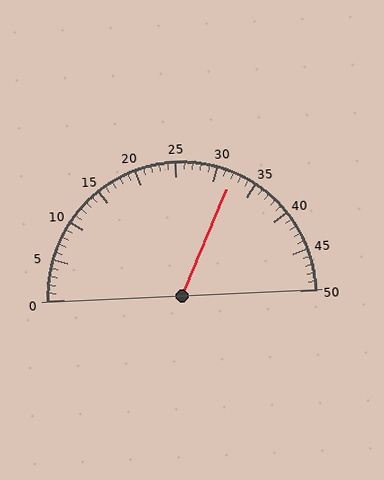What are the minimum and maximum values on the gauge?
The gauge ranges from 0 to 50.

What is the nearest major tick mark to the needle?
The nearest major tick mark is 30.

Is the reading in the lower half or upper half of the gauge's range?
The reading is in the upper half of the range (0 to 50).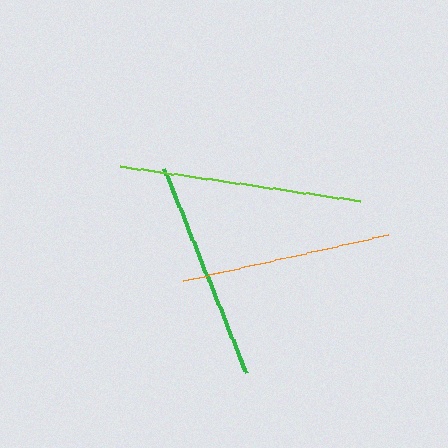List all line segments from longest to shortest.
From longest to shortest: lime, green, orange.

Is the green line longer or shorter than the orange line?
The green line is longer than the orange line.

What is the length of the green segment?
The green segment is approximately 220 pixels long.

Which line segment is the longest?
The lime line is the longest at approximately 243 pixels.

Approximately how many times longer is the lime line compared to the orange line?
The lime line is approximately 1.2 times the length of the orange line.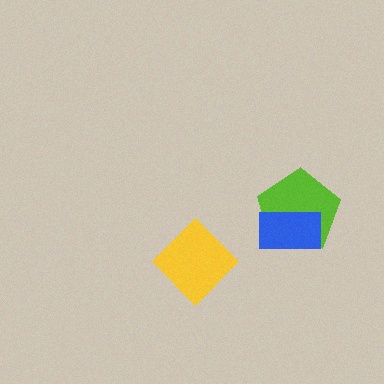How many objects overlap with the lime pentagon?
1 object overlaps with the lime pentagon.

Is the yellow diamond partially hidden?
No, no other shape covers it.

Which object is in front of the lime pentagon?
The blue rectangle is in front of the lime pentagon.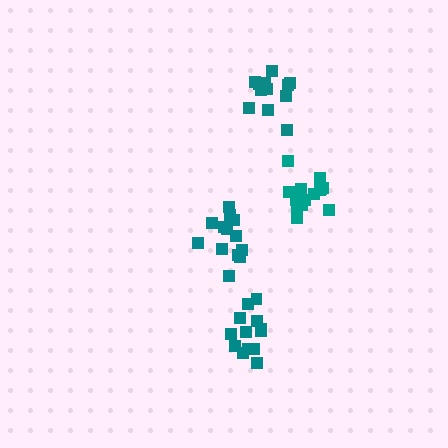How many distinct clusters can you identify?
There are 4 distinct clusters.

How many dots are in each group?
Group 1: 15 dots, Group 2: 13 dots, Group 3: 12 dots, Group 4: 13 dots (53 total).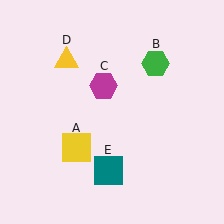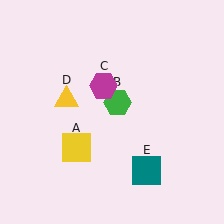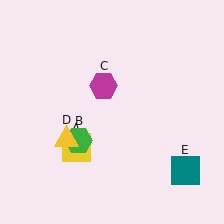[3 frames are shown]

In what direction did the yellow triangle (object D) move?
The yellow triangle (object D) moved down.